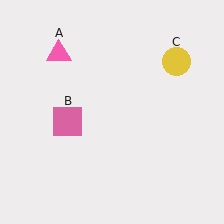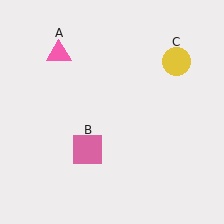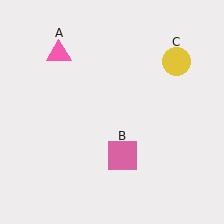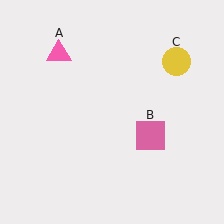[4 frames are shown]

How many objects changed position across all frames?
1 object changed position: pink square (object B).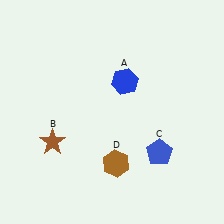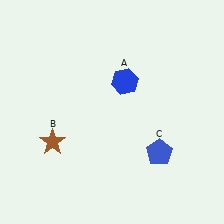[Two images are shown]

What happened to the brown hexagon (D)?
The brown hexagon (D) was removed in Image 2. It was in the bottom-right area of Image 1.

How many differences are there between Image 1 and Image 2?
There is 1 difference between the two images.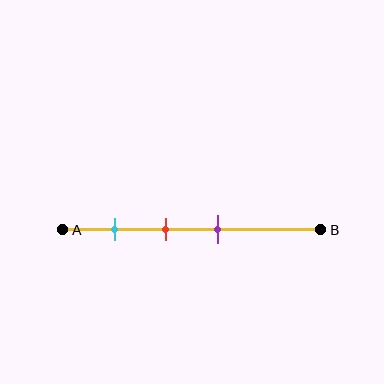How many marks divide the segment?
There are 3 marks dividing the segment.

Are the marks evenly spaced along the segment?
Yes, the marks are approximately evenly spaced.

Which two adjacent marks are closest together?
The red and purple marks are the closest adjacent pair.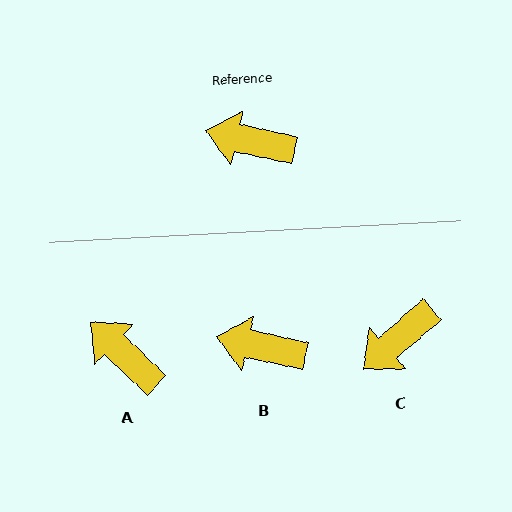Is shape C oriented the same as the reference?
No, it is off by about 53 degrees.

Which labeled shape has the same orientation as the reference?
B.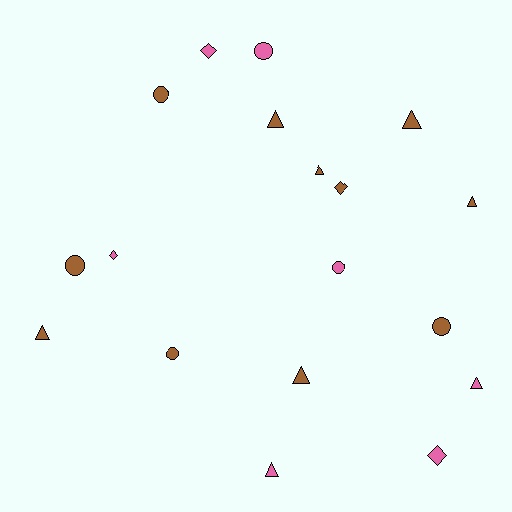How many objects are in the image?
There are 18 objects.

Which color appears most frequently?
Brown, with 11 objects.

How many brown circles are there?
There are 4 brown circles.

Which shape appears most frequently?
Triangle, with 8 objects.